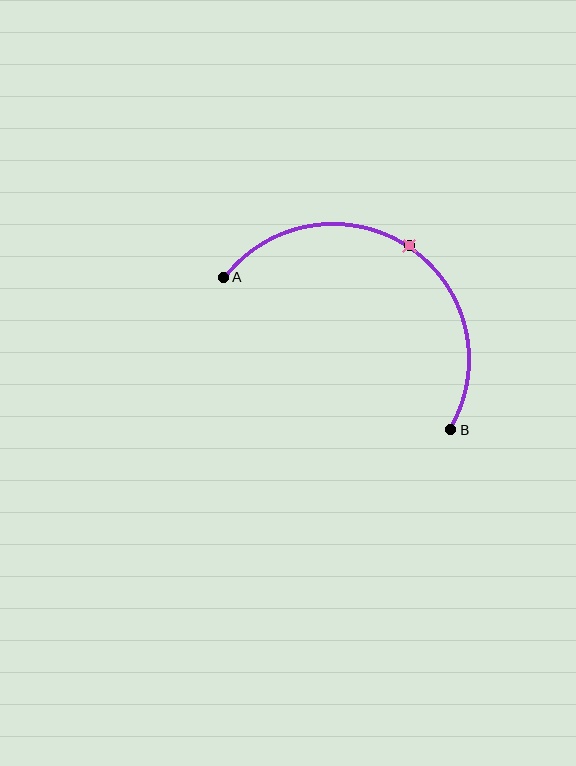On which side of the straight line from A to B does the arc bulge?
The arc bulges above and to the right of the straight line connecting A and B.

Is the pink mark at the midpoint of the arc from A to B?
Yes. The pink mark lies on the arc at equal arc-length from both A and B — it is the arc midpoint.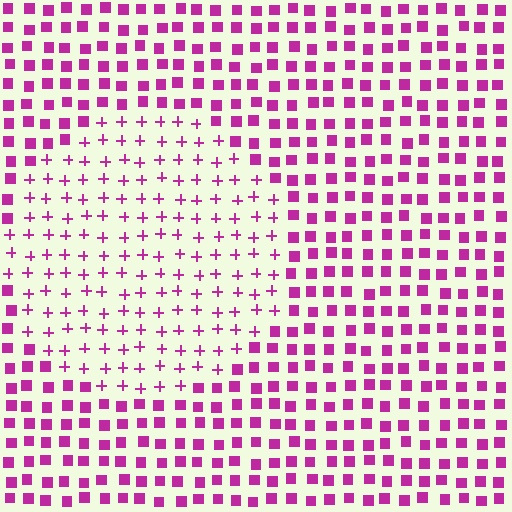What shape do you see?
I see a circle.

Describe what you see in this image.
The image is filled with small magenta elements arranged in a uniform grid. A circle-shaped region contains plus signs, while the surrounding area contains squares. The boundary is defined purely by the change in element shape.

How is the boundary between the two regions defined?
The boundary is defined by a change in element shape: plus signs inside vs. squares outside. All elements share the same color and spacing.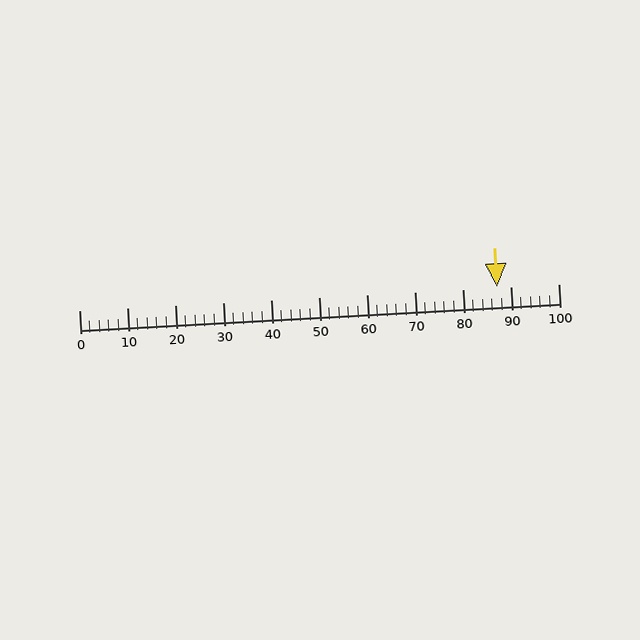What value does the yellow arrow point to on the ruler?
The yellow arrow points to approximately 87.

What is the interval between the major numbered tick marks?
The major tick marks are spaced 10 units apart.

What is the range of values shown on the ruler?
The ruler shows values from 0 to 100.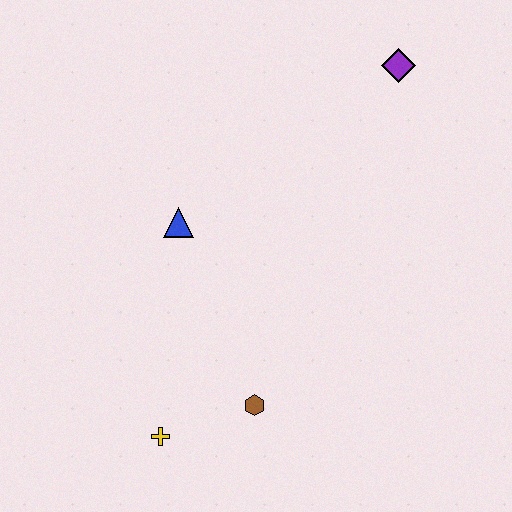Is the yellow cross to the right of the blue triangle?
No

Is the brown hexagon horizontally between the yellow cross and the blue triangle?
No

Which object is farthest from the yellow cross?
The purple diamond is farthest from the yellow cross.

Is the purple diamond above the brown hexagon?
Yes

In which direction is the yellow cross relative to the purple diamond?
The yellow cross is below the purple diamond.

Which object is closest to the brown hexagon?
The yellow cross is closest to the brown hexagon.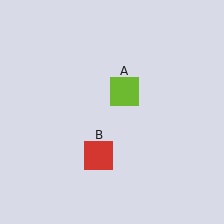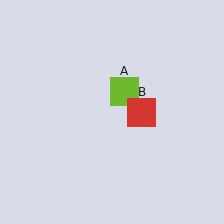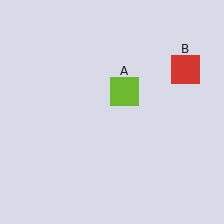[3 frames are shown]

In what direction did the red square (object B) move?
The red square (object B) moved up and to the right.